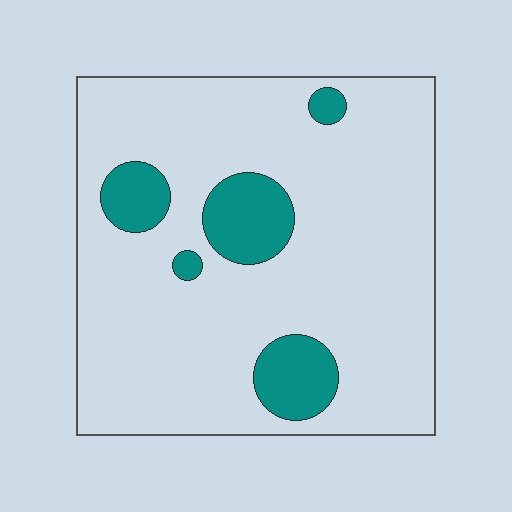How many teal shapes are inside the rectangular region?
5.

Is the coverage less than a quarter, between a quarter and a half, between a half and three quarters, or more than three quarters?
Less than a quarter.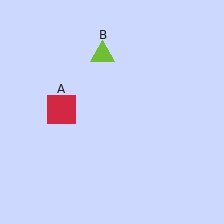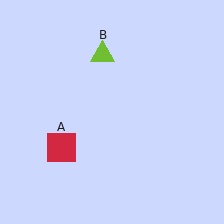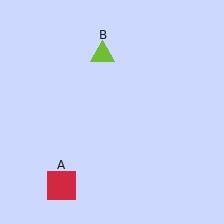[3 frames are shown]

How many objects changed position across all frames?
1 object changed position: red square (object A).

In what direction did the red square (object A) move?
The red square (object A) moved down.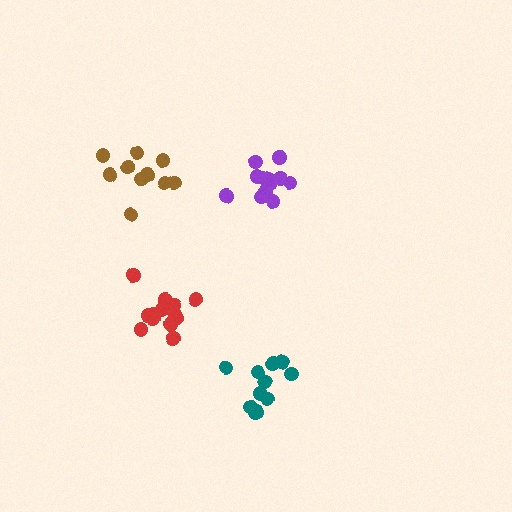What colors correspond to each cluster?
The clusters are colored: teal, brown, purple, red.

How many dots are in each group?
Group 1: 11 dots, Group 2: 11 dots, Group 3: 12 dots, Group 4: 13 dots (47 total).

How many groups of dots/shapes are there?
There are 4 groups.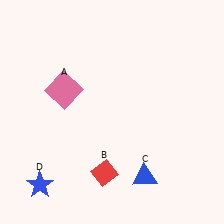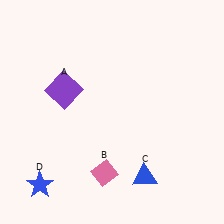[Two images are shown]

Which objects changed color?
A changed from pink to purple. B changed from red to pink.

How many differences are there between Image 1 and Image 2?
There are 2 differences between the two images.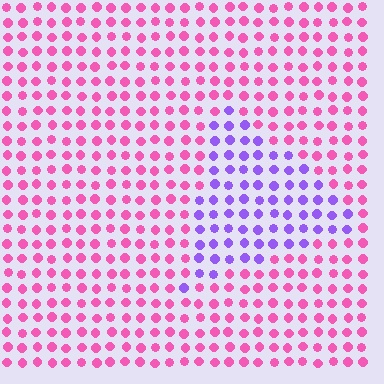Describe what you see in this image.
The image is filled with small pink elements in a uniform arrangement. A triangle-shaped region is visible where the elements are tinted to a slightly different hue, forming a subtle color boundary.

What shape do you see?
I see a triangle.